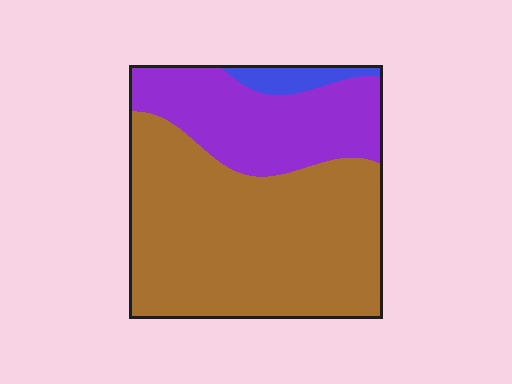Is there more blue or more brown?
Brown.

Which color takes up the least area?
Blue, at roughly 5%.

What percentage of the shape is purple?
Purple takes up about one third (1/3) of the shape.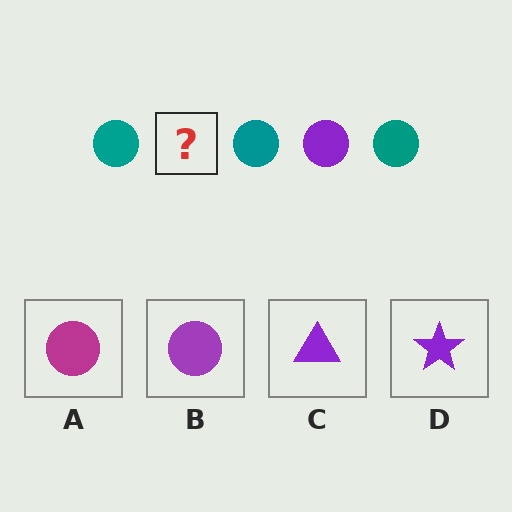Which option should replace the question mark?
Option B.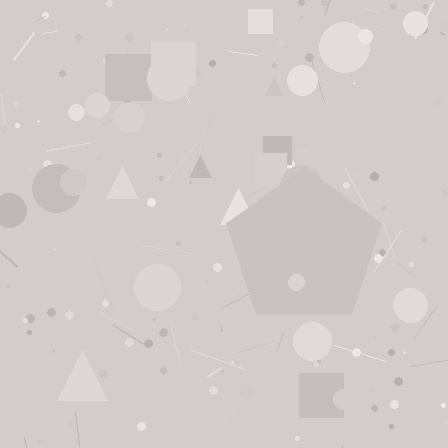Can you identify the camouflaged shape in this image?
The camouflaged shape is a pentagon.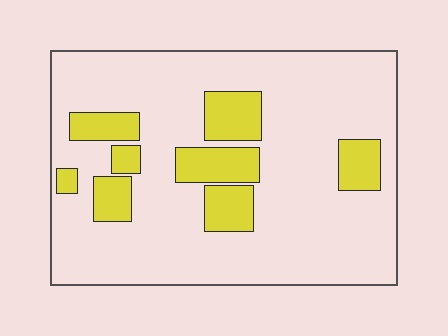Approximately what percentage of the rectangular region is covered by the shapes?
Approximately 20%.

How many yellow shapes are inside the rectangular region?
8.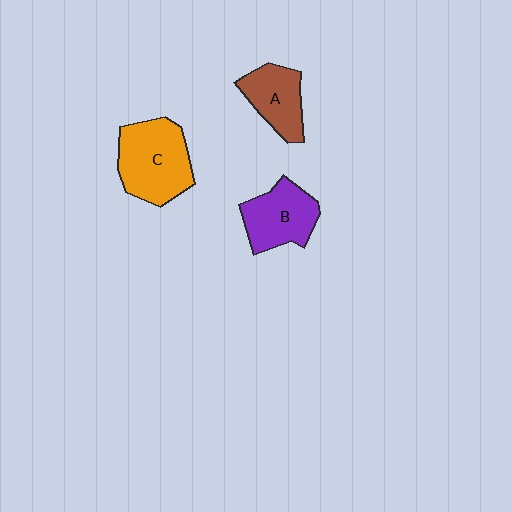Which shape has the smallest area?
Shape A (brown).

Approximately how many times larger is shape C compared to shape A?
Approximately 1.5 times.